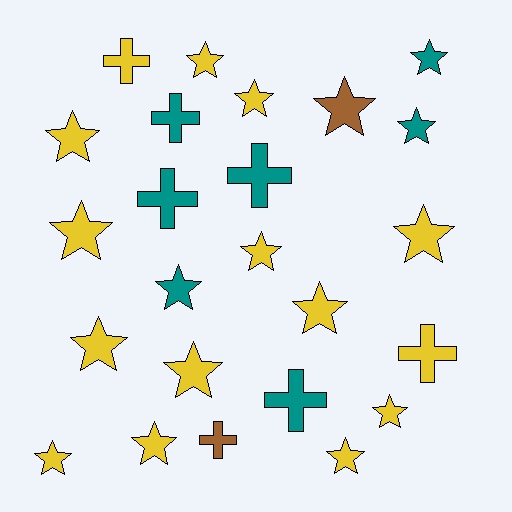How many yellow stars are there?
There are 13 yellow stars.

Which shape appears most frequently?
Star, with 17 objects.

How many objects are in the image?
There are 24 objects.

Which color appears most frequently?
Yellow, with 15 objects.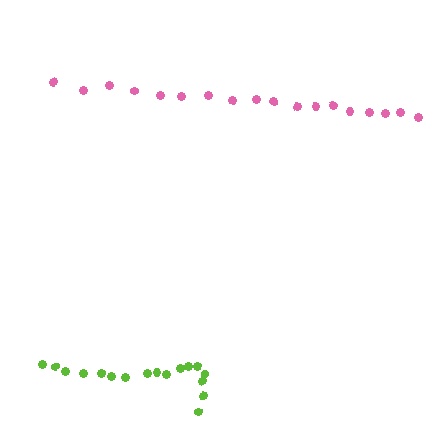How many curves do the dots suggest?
There are 2 distinct paths.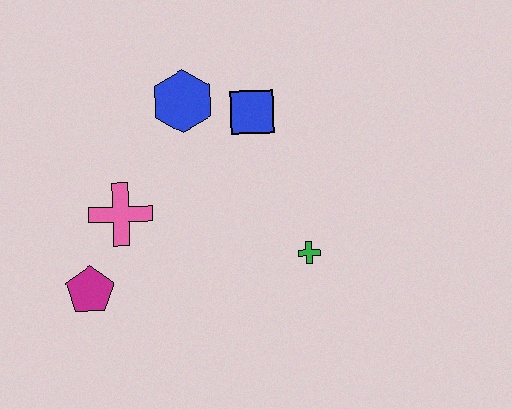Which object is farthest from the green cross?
The magenta pentagon is farthest from the green cross.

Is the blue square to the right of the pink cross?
Yes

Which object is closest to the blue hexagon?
The blue square is closest to the blue hexagon.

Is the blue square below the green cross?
No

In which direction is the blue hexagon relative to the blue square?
The blue hexagon is to the left of the blue square.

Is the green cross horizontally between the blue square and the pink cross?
No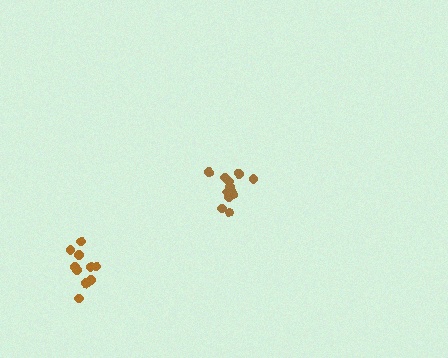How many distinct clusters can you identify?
There are 2 distinct clusters.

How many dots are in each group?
Group 1: 11 dots, Group 2: 11 dots (22 total).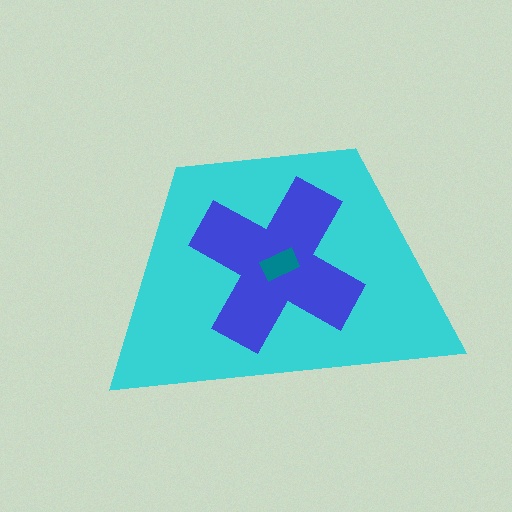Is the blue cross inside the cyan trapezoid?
Yes.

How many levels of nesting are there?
3.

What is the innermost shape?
The teal rectangle.